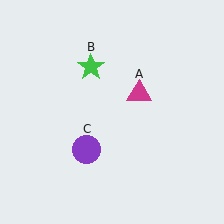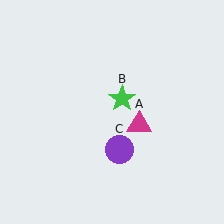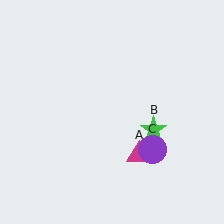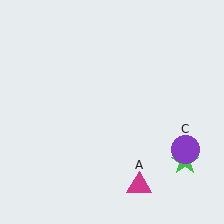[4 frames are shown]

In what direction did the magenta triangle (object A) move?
The magenta triangle (object A) moved down.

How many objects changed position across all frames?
3 objects changed position: magenta triangle (object A), green star (object B), purple circle (object C).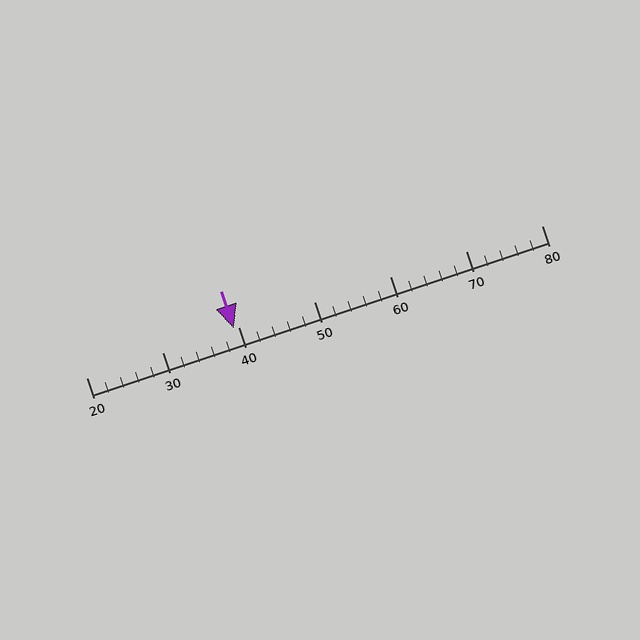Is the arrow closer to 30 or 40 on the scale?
The arrow is closer to 40.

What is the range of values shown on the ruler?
The ruler shows values from 20 to 80.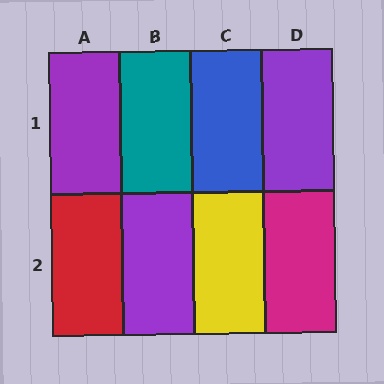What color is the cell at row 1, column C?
Blue.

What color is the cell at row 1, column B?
Teal.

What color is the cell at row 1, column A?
Purple.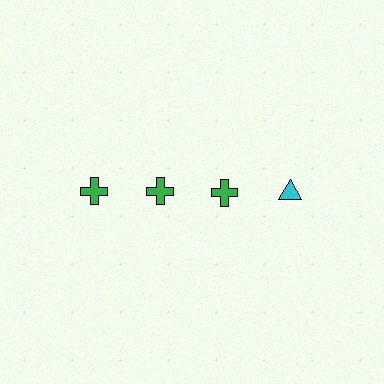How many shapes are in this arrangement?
There are 4 shapes arranged in a grid pattern.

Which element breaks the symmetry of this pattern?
The cyan triangle in the top row, second from right column breaks the symmetry. All other shapes are green crosses.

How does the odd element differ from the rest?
It differs in both color (cyan instead of green) and shape (triangle instead of cross).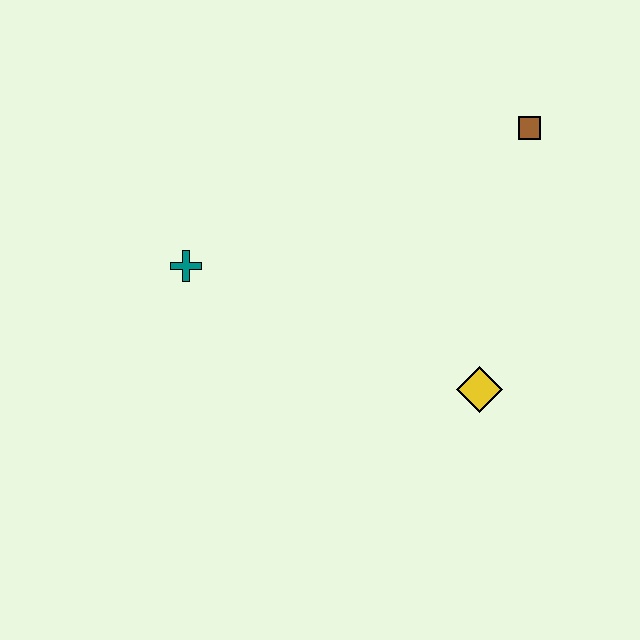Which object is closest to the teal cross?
The yellow diamond is closest to the teal cross.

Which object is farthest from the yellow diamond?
The teal cross is farthest from the yellow diamond.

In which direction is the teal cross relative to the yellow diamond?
The teal cross is to the left of the yellow diamond.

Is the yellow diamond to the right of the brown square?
No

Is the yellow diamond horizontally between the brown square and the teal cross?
Yes